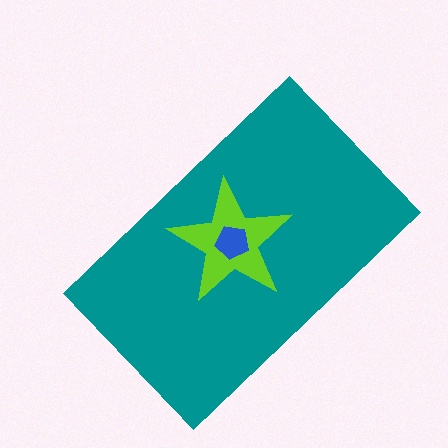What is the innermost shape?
The blue pentagon.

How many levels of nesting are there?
3.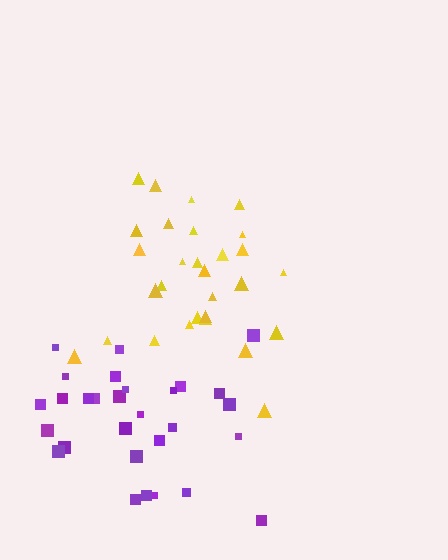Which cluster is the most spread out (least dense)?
Yellow.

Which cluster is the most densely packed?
Purple.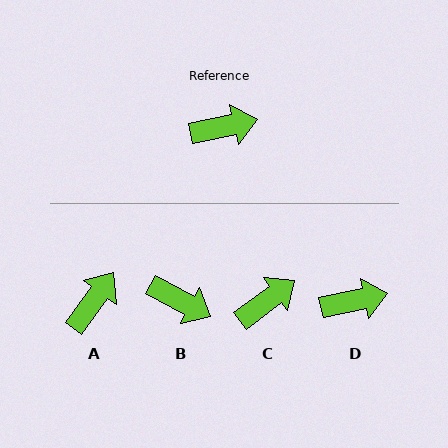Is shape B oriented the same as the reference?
No, it is off by about 40 degrees.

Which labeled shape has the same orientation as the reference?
D.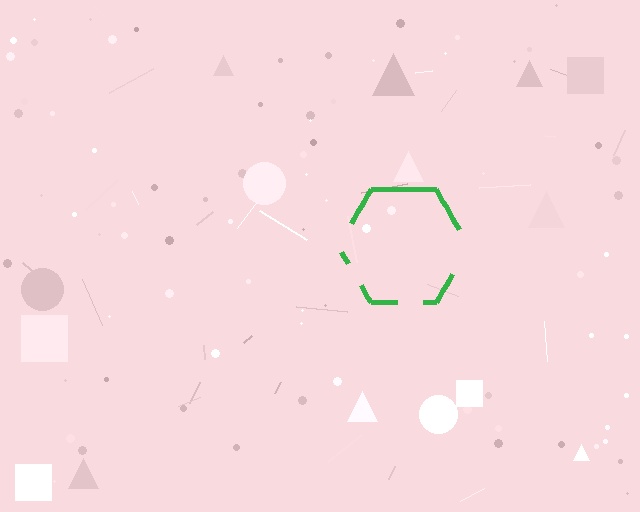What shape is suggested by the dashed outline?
The dashed outline suggests a hexagon.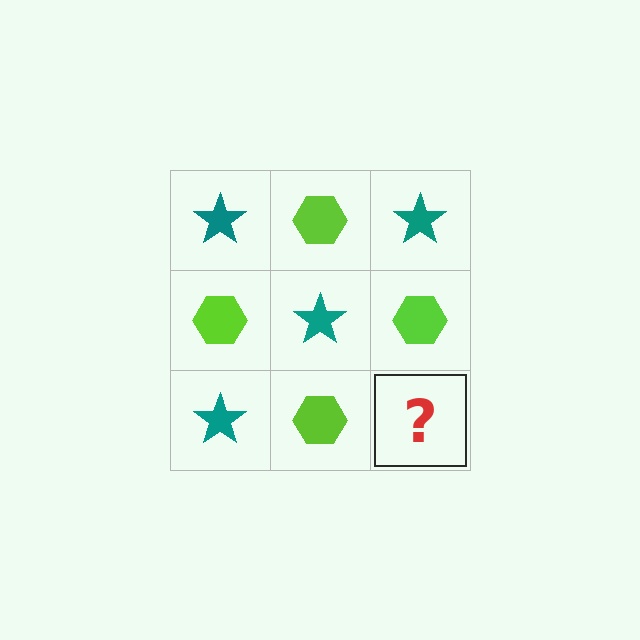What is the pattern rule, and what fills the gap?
The rule is that it alternates teal star and lime hexagon in a checkerboard pattern. The gap should be filled with a teal star.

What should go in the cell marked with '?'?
The missing cell should contain a teal star.